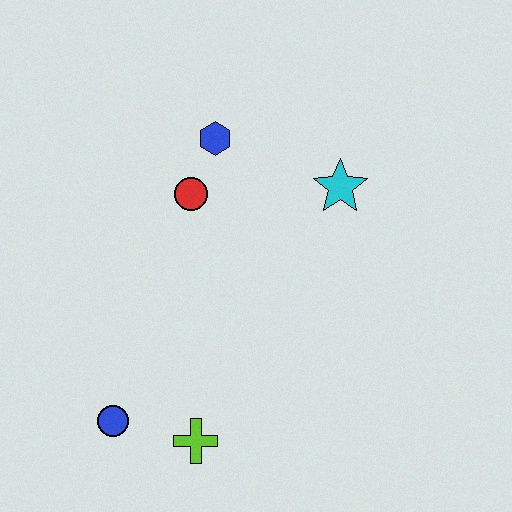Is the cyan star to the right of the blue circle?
Yes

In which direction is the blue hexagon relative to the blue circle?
The blue hexagon is above the blue circle.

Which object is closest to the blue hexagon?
The red circle is closest to the blue hexagon.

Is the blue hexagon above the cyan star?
Yes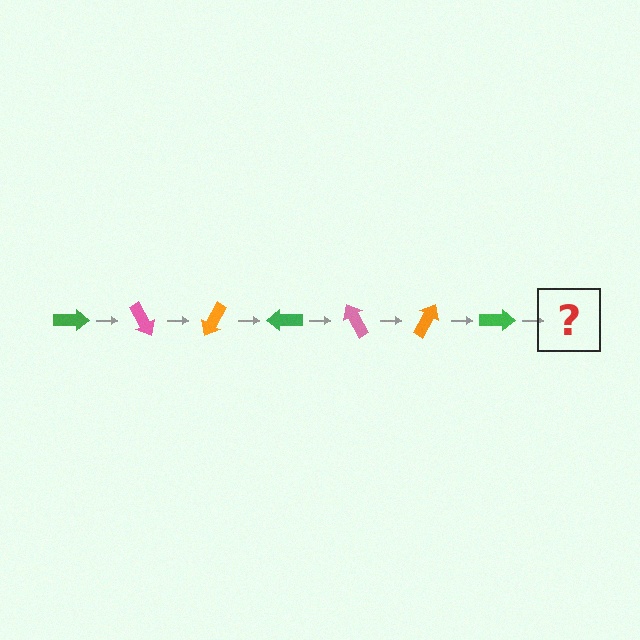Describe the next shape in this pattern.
It should be a pink arrow, rotated 420 degrees from the start.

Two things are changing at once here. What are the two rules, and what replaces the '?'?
The two rules are that it rotates 60 degrees each step and the color cycles through green, pink, and orange. The '?' should be a pink arrow, rotated 420 degrees from the start.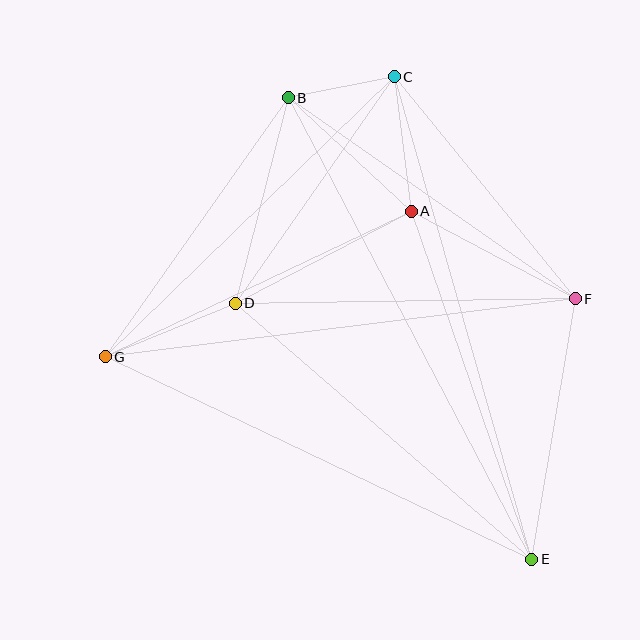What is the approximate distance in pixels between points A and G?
The distance between A and G is approximately 339 pixels.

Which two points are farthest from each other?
Points B and E are farthest from each other.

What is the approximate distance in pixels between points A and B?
The distance between A and B is approximately 168 pixels.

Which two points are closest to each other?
Points B and C are closest to each other.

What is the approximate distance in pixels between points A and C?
The distance between A and C is approximately 136 pixels.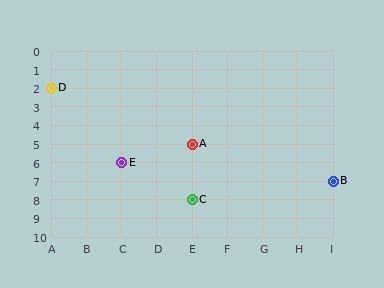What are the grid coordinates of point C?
Point C is at grid coordinates (E, 8).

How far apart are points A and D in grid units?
Points A and D are 4 columns and 3 rows apart (about 5.0 grid units diagonally).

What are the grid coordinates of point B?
Point B is at grid coordinates (I, 7).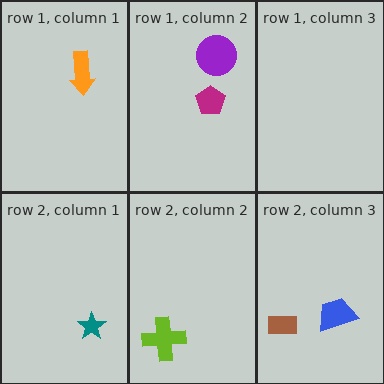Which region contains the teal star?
The row 2, column 1 region.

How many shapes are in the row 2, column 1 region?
1.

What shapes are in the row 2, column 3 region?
The blue trapezoid, the brown rectangle.